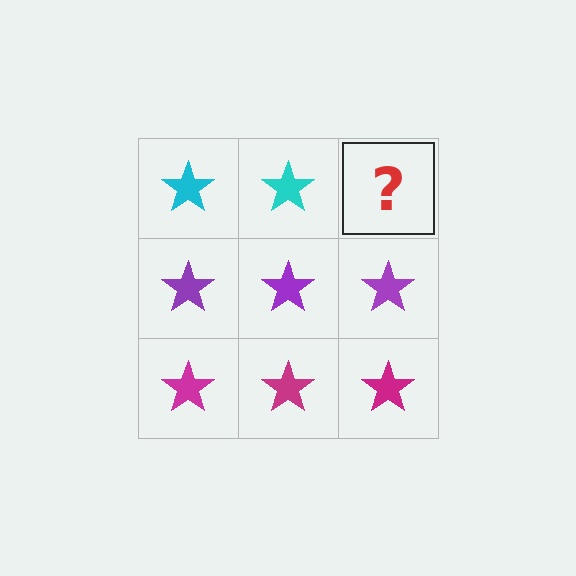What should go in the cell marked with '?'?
The missing cell should contain a cyan star.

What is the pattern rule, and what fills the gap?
The rule is that each row has a consistent color. The gap should be filled with a cyan star.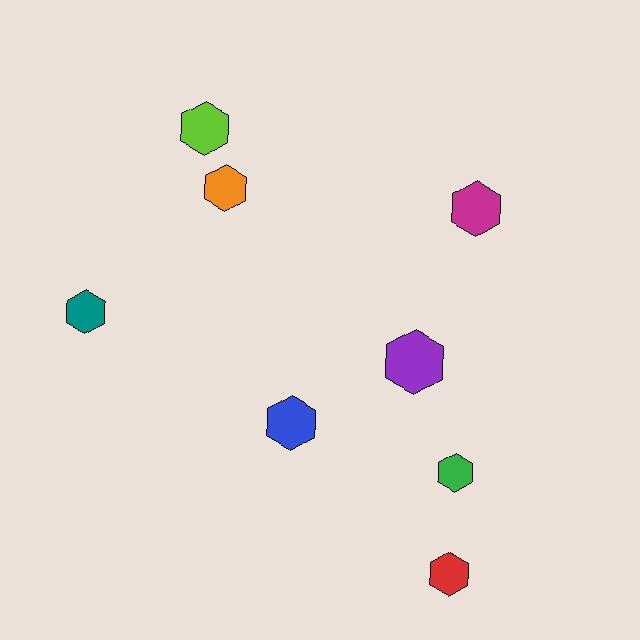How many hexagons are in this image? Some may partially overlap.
There are 8 hexagons.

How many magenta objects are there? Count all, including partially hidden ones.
There is 1 magenta object.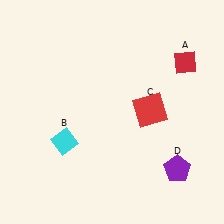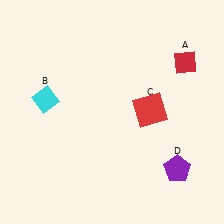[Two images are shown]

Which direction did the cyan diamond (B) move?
The cyan diamond (B) moved up.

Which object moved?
The cyan diamond (B) moved up.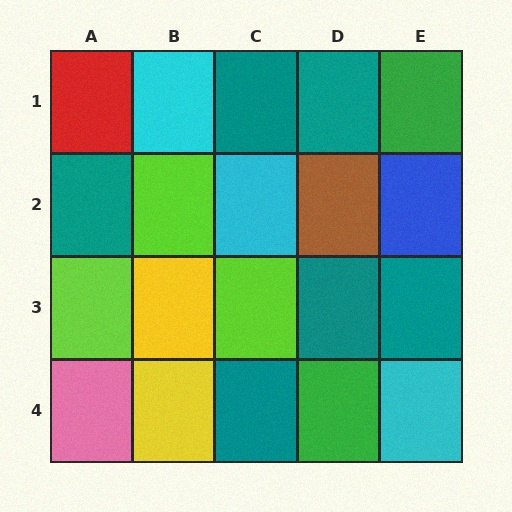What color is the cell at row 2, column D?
Brown.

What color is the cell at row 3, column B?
Yellow.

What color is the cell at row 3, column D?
Teal.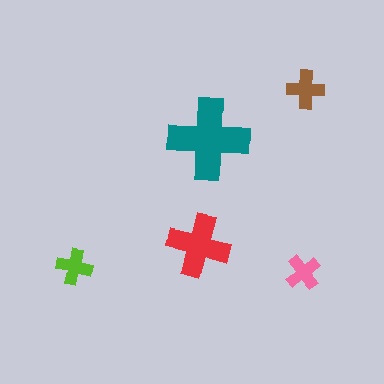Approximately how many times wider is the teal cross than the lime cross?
About 2 times wider.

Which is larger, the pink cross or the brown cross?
The brown one.